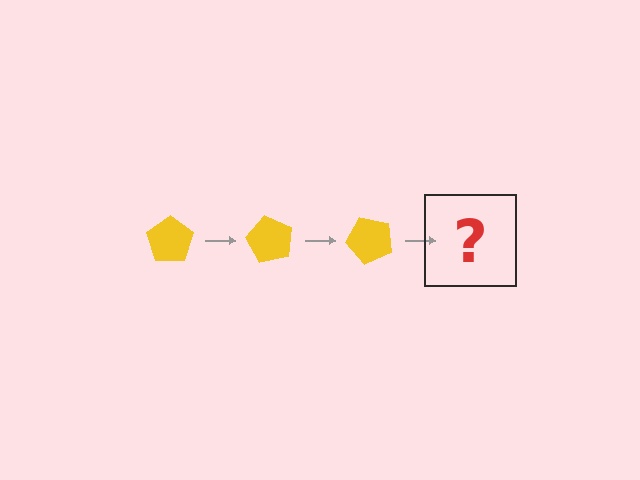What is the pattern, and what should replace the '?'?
The pattern is that the pentagon rotates 60 degrees each step. The '?' should be a yellow pentagon rotated 180 degrees.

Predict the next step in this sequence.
The next step is a yellow pentagon rotated 180 degrees.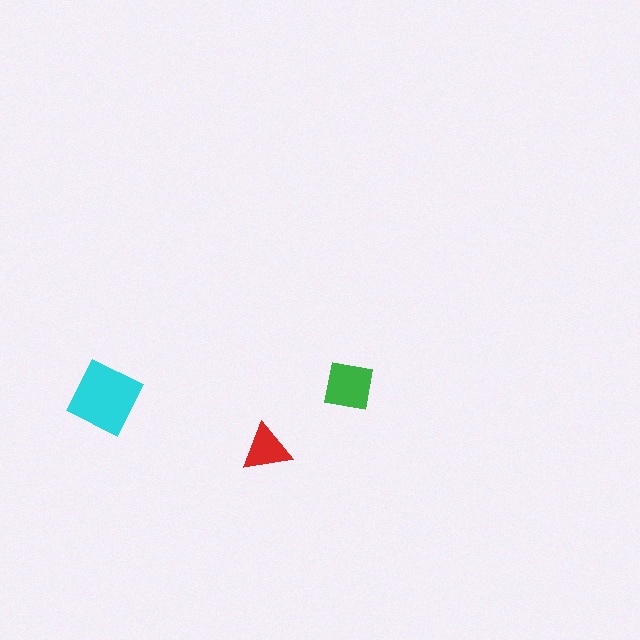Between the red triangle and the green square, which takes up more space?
The green square.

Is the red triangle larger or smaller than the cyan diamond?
Smaller.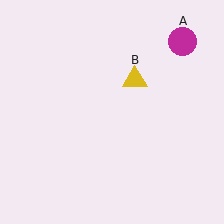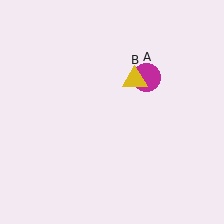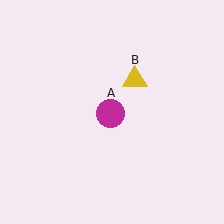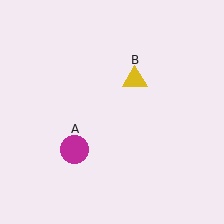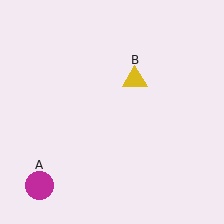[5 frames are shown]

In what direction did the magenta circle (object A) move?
The magenta circle (object A) moved down and to the left.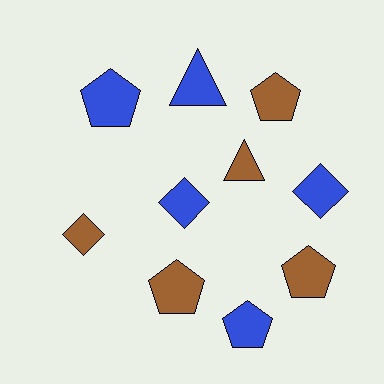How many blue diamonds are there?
There are 2 blue diamonds.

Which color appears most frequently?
Blue, with 5 objects.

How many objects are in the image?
There are 10 objects.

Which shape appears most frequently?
Pentagon, with 5 objects.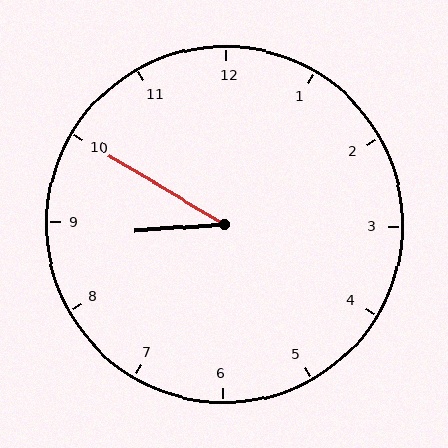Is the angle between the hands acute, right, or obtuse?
It is acute.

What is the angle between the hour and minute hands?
Approximately 35 degrees.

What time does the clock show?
8:50.